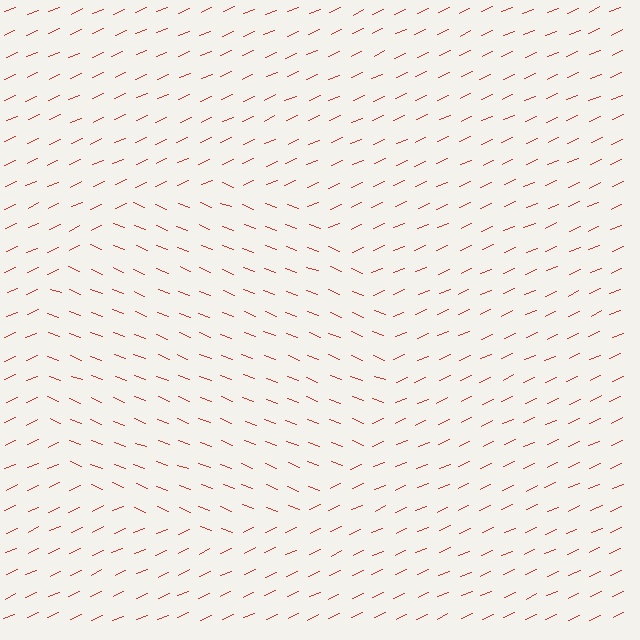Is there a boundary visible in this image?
Yes, there is a texture boundary formed by a change in line orientation.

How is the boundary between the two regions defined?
The boundary is defined purely by a change in line orientation (approximately 45 degrees difference). All lines are the same color and thickness.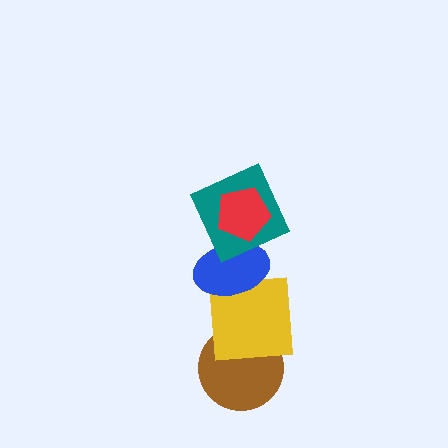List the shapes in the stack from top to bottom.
From top to bottom: the red pentagon, the teal square, the blue ellipse, the yellow square, the brown circle.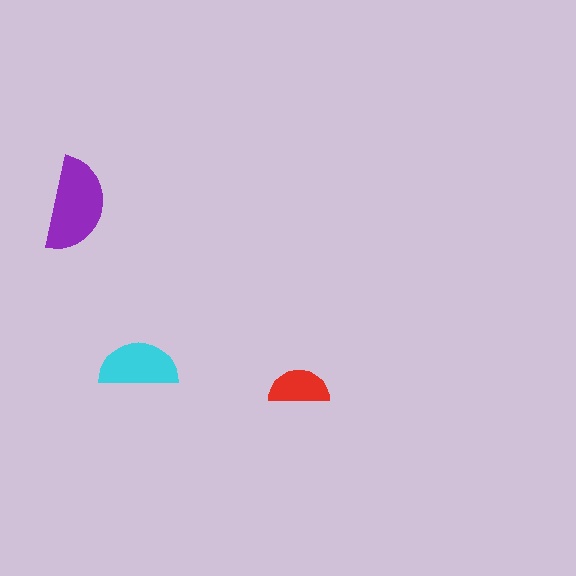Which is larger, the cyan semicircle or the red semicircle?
The cyan one.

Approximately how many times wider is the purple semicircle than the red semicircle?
About 1.5 times wider.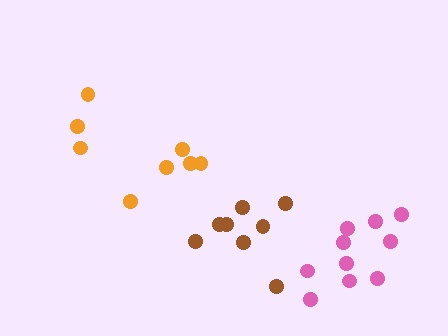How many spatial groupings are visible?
There are 3 spatial groupings.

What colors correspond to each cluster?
The clusters are colored: pink, orange, brown.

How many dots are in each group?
Group 1: 10 dots, Group 2: 8 dots, Group 3: 8 dots (26 total).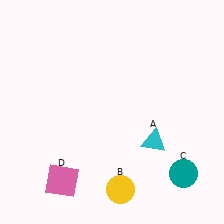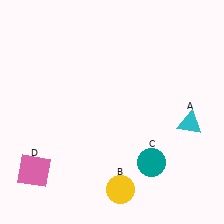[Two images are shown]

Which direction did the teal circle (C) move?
The teal circle (C) moved left.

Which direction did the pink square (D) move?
The pink square (D) moved left.